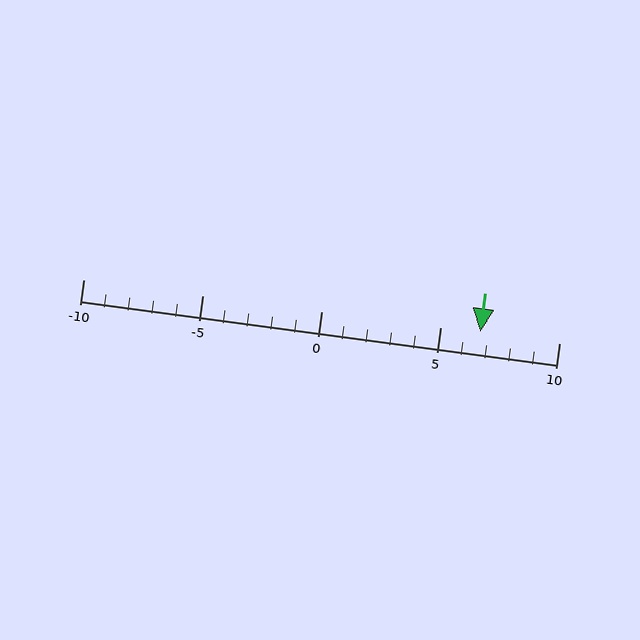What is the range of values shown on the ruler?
The ruler shows values from -10 to 10.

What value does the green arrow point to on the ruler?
The green arrow points to approximately 7.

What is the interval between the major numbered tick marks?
The major tick marks are spaced 5 units apart.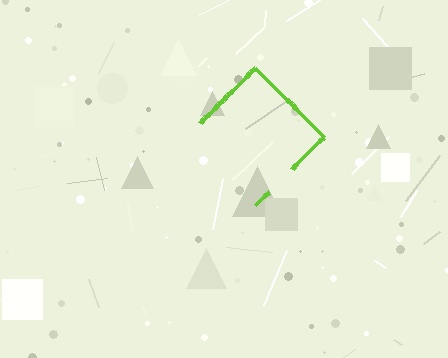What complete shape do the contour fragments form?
The contour fragments form a diamond.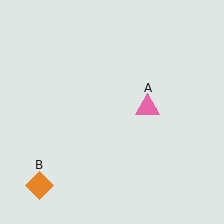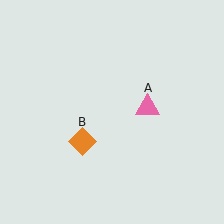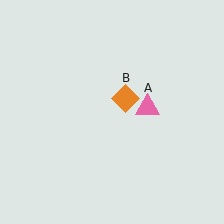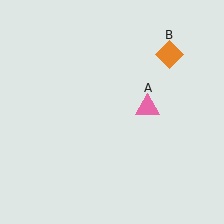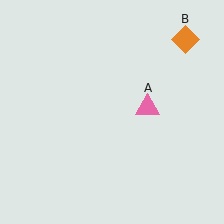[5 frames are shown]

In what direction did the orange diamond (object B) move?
The orange diamond (object B) moved up and to the right.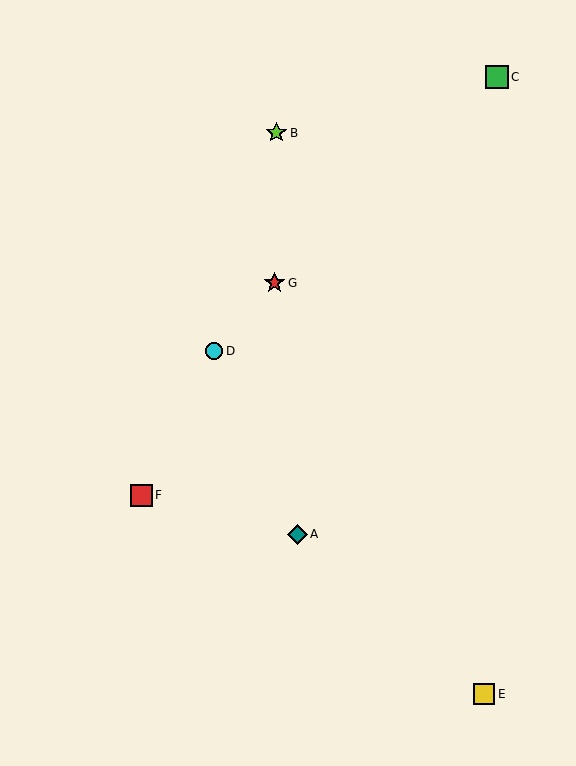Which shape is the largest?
The green square (labeled C) is the largest.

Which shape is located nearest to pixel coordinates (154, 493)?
The red square (labeled F) at (141, 495) is nearest to that location.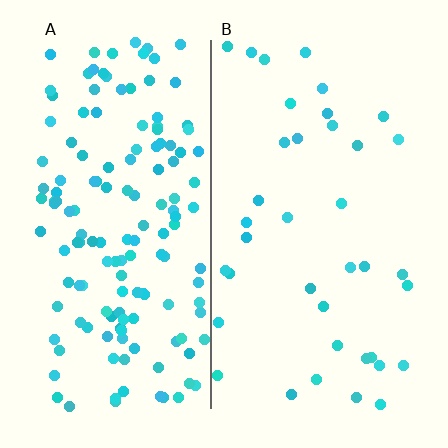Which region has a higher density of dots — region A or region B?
A (the left).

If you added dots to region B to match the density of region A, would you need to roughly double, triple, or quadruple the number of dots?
Approximately quadruple.